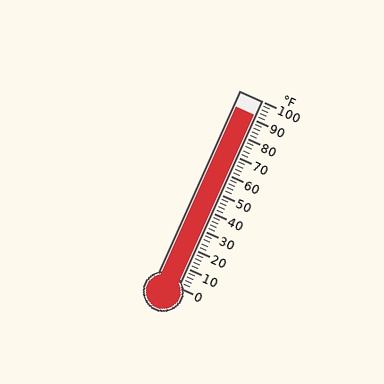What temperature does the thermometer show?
The thermometer shows approximately 92°F.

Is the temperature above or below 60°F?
The temperature is above 60°F.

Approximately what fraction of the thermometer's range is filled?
The thermometer is filled to approximately 90% of its range.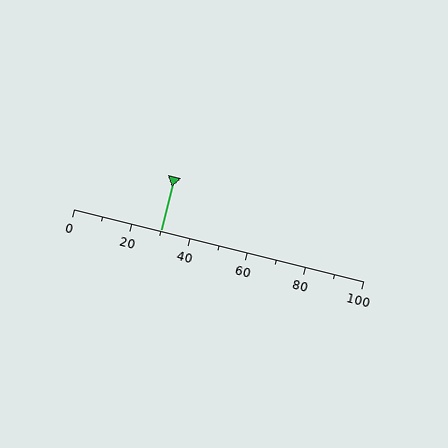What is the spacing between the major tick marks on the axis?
The major ticks are spaced 20 apart.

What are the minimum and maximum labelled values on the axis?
The axis runs from 0 to 100.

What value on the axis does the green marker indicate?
The marker indicates approximately 30.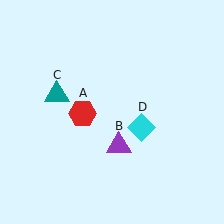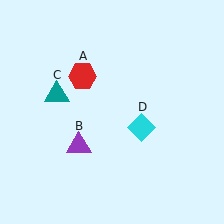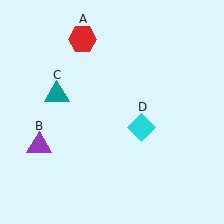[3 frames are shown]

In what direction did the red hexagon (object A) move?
The red hexagon (object A) moved up.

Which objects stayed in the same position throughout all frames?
Teal triangle (object C) and cyan diamond (object D) remained stationary.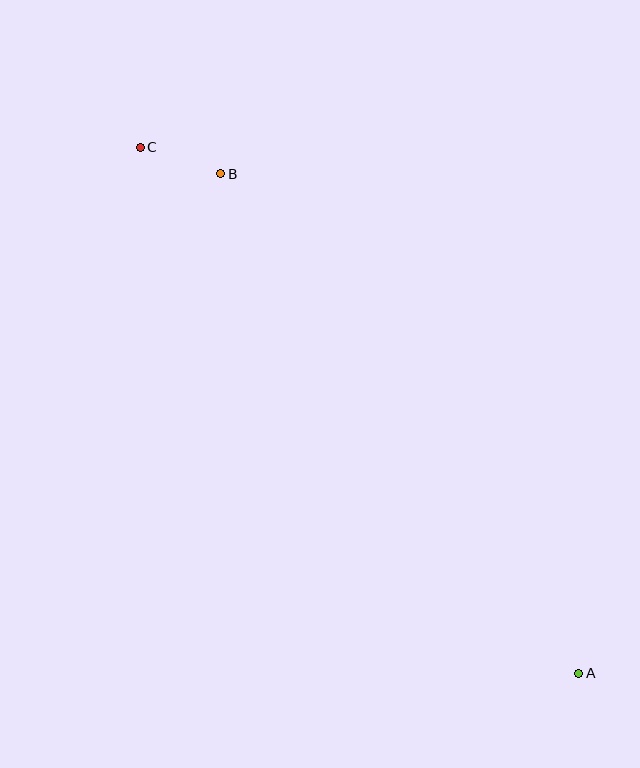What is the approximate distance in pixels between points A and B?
The distance between A and B is approximately 614 pixels.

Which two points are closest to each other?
Points B and C are closest to each other.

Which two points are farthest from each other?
Points A and C are farthest from each other.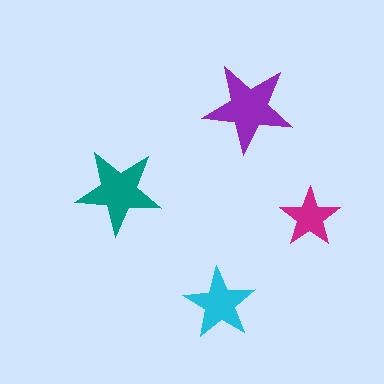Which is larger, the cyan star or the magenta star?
The cyan one.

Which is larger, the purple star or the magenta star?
The purple one.